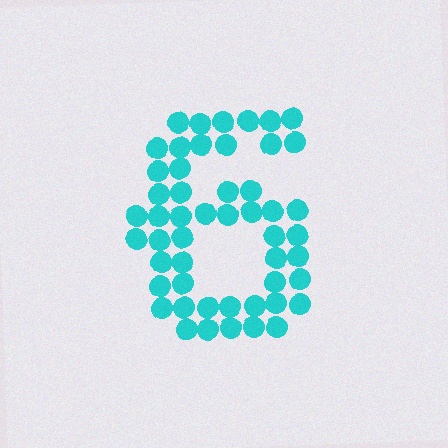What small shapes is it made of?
It is made of small circles.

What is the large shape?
The large shape is the digit 6.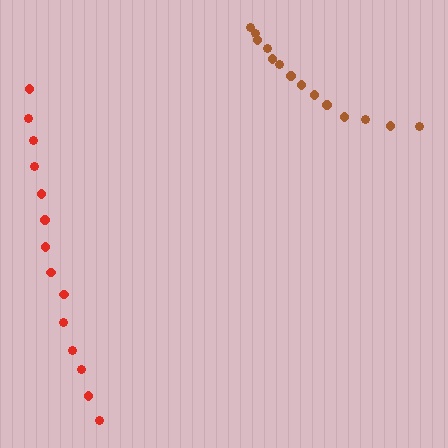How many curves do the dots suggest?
There are 2 distinct paths.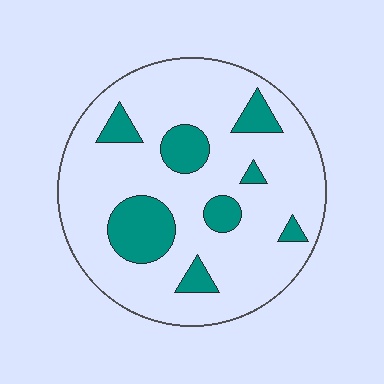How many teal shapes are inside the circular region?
8.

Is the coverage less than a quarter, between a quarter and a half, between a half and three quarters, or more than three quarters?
Less than a quarter.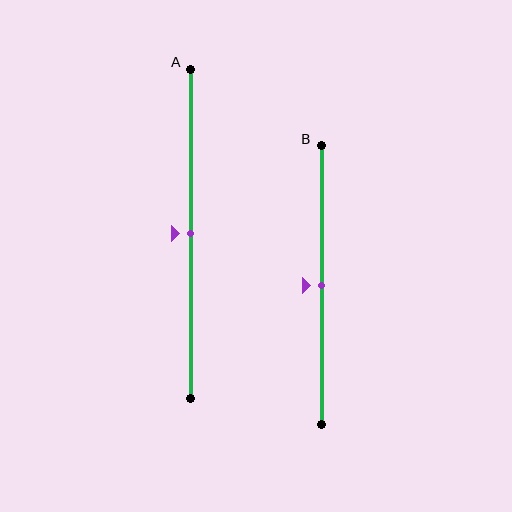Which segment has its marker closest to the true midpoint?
Segment A has its marker closest to the true midpoint.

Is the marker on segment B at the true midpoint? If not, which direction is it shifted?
Yes, the marker on segment B is at the true midpoint.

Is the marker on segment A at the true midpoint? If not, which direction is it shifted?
Yes, the marker on segment A is at the true midpoint.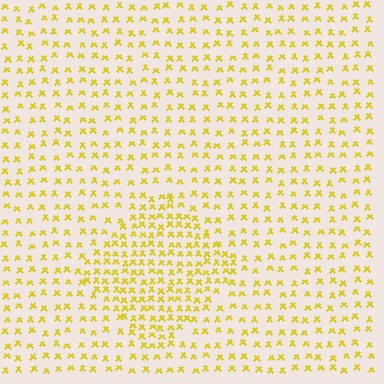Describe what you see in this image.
The image contains small yellow elements arranged at two different densities. A diamond-shaped region is visible where the elements are more densely packed than the surrounding area.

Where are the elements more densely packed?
The elements are more densely packed inside the diamond boundary.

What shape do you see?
I see a diamond.